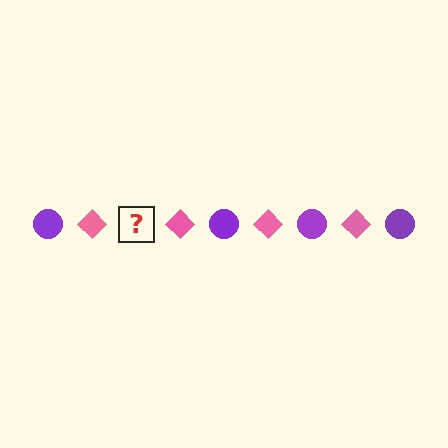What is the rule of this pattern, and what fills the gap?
The rule is that the pattern alternates between purple circle and pink diamond. The gap should be filled with a purple circle.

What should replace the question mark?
The question mark should be replaced with a purple circle.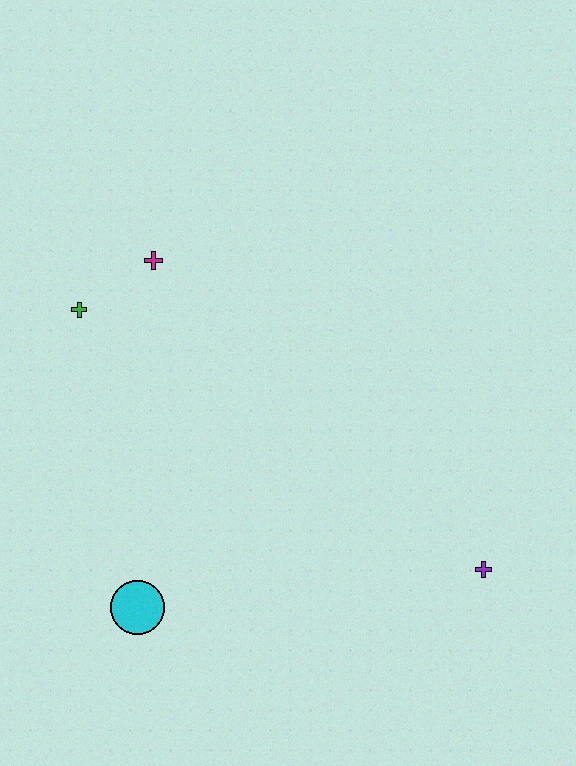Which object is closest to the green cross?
The magenta cross is closest to the green cross.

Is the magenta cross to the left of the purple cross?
Yes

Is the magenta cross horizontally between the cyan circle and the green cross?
No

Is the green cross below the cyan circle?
No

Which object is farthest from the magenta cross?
The purple cross is farthest from the magenta cross.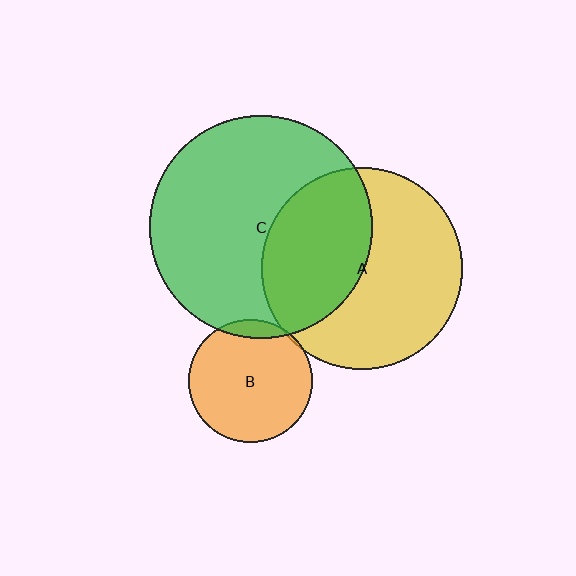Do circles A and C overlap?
Yes.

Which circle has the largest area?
Circle C (green).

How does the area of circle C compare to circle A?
Approximately 1.2 times.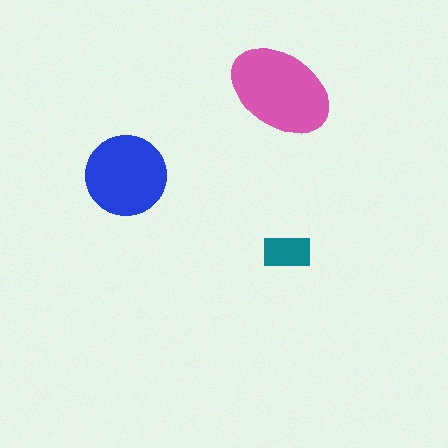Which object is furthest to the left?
The blue circle is leftmost.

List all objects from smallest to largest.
The teal rectangle, the blue circle, the pink ellipse.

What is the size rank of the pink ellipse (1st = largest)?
1st.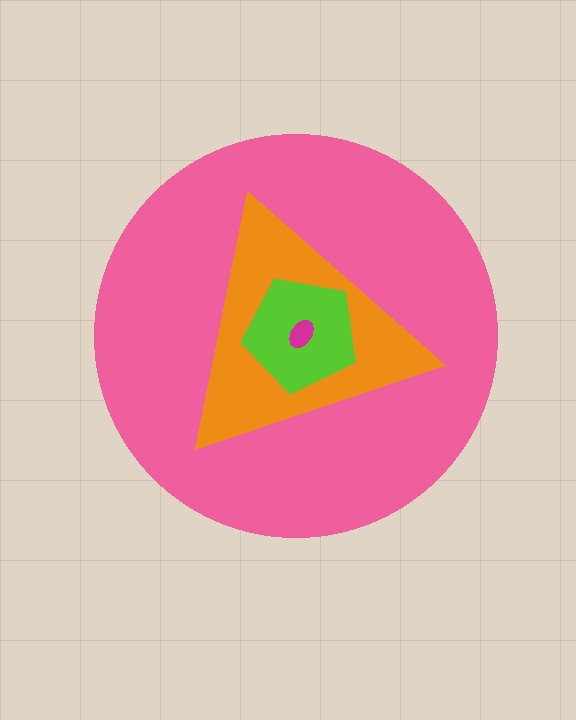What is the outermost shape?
The pink circle.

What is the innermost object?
The magenta ellipse.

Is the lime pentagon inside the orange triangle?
Yes.